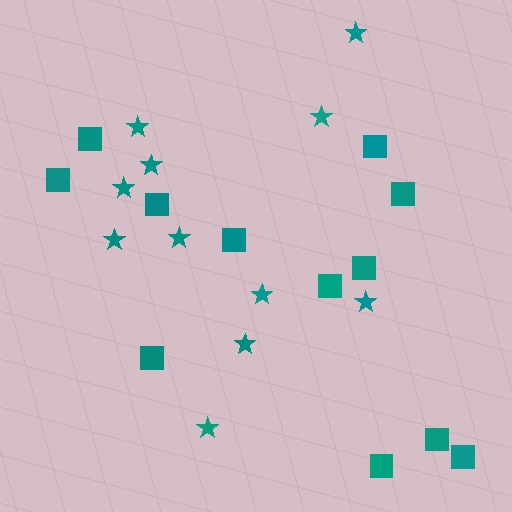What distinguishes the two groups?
There are 2 groups: one group of stars (11) and one group of squares (12).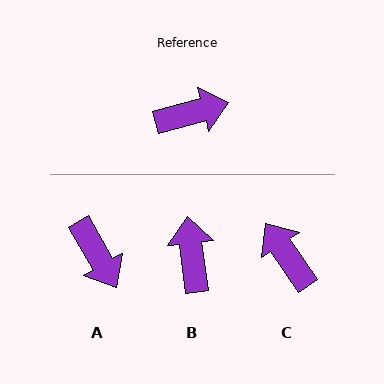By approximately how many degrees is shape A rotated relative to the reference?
Approximately 75 degrees clockwise.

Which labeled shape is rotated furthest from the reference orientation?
C, about 109 degrees away.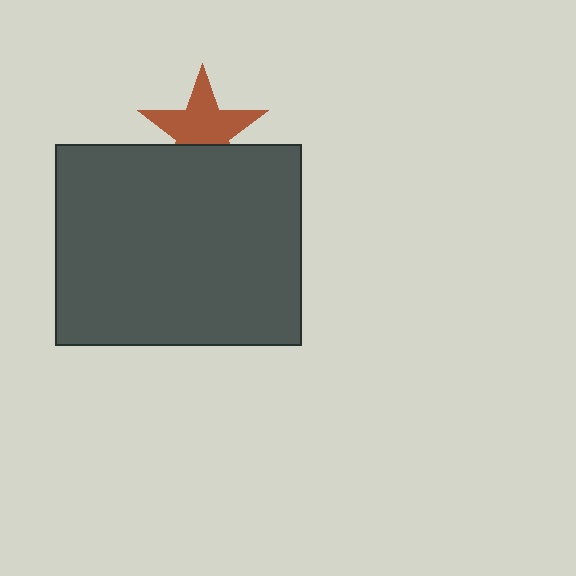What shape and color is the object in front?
The object in front is a dark gray rectangle.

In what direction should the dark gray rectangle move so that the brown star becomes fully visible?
The dark gray rectangle should move down. That is the shortest direction to clear the overlap and leave the brown star fully visible.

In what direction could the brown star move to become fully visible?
The brown star could move up. That would shift it out from behind the dark gray rectangle entirely.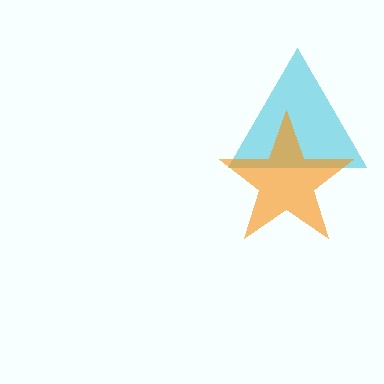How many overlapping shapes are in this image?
There are 2 overlapping shapes in the image.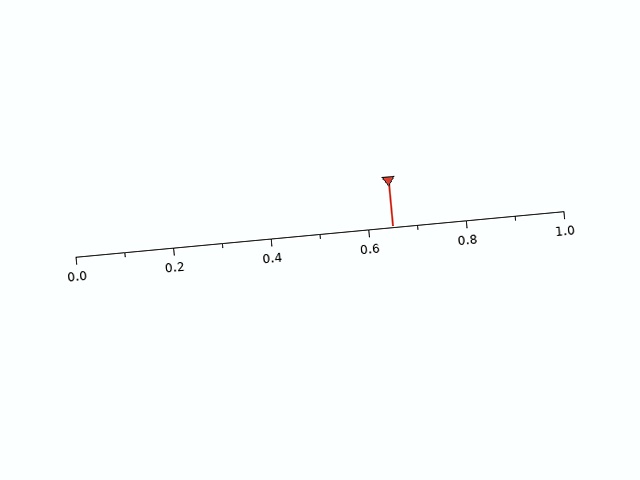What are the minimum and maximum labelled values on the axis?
The axis runs from 0.0 to 1.0.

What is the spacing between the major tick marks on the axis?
The major ticks are spaced 0.2 apart.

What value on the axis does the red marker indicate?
The marker indicates approximately 0.65.